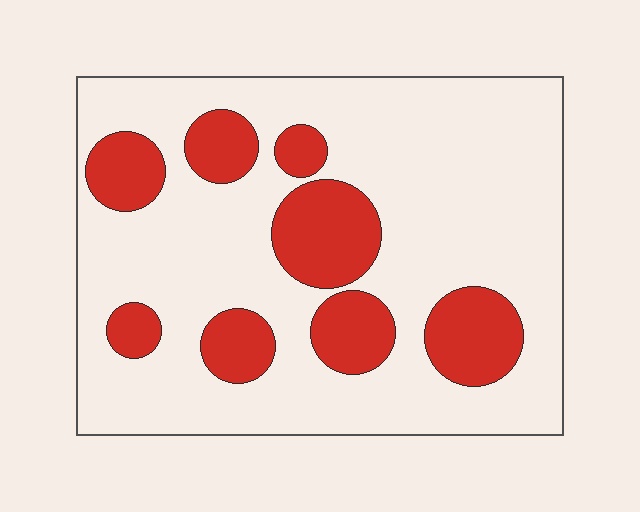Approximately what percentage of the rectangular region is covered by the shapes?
Approximately 25%.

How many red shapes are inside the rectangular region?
8.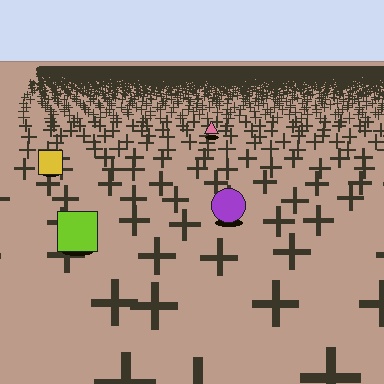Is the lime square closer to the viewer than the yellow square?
Yes. The lime square is closer — you can tell from the texture gradient: the ground texture is coarser near it.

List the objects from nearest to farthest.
From nearest to farthest: the lime square, the purple circle, the yellow square, the pink triangle.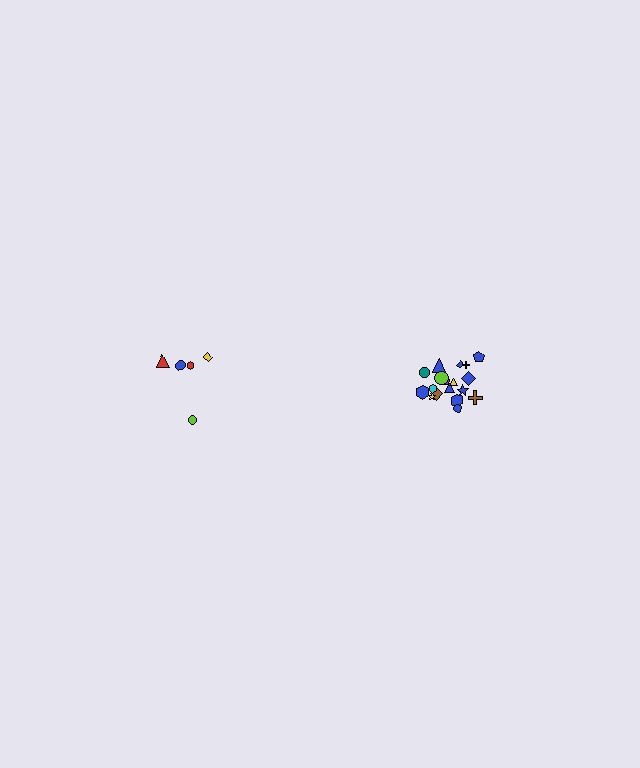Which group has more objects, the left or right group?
The right group.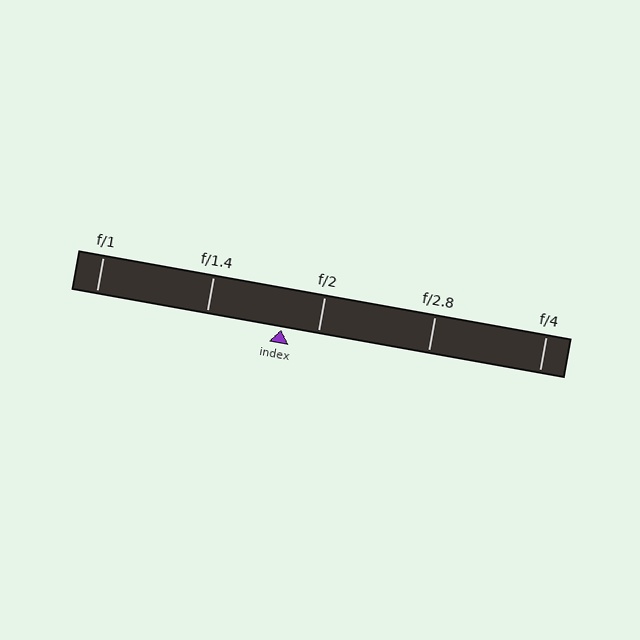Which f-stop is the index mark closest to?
The index mark is closest to f/2.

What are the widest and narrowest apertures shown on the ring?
The widest aperture shown is f/1 and the narrowest is f/4.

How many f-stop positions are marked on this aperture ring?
There are 5 f-stop positions marked.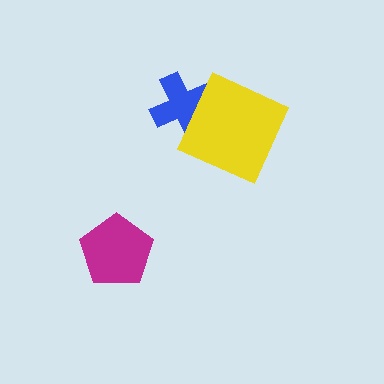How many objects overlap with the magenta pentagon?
0 objects overlap with the magenta pentagon.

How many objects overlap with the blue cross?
1 object overlaps with the blue cross.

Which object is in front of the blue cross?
The yellow square is in front of the blue cross.